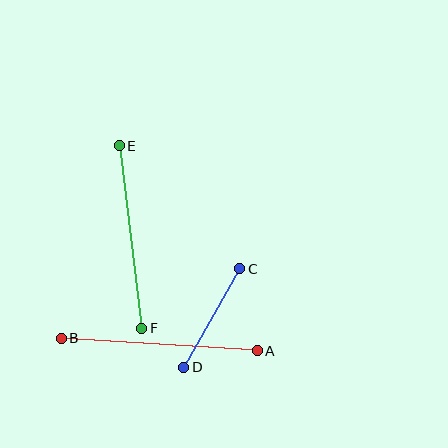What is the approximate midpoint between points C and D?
The midpoint is at approximately (212, 318) pixels.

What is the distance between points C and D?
The distance is approximately 114 pixels.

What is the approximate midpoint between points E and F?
The midpoint is at approximately (131, 237) pixels.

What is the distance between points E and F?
The distance is approximately 184 pixels.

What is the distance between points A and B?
The distance is approximately 196 pixels.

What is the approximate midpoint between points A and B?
The midpoint is at approximately (159, 344) pixels.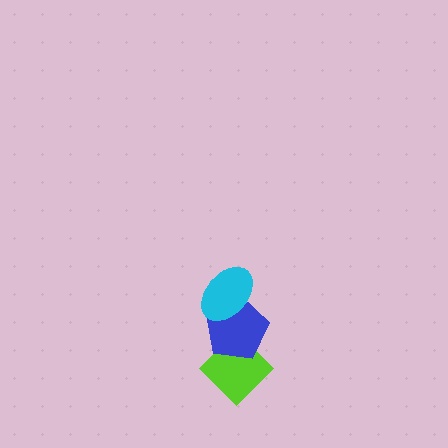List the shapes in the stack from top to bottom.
From top to bottom: the cyan ellipse, the blue pentagon, the lime diamond.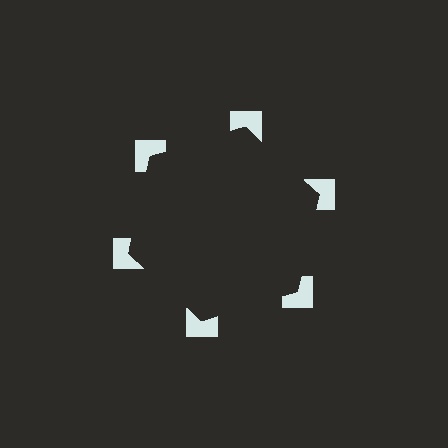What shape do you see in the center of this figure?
An illusory hexagon — its edges are inferred from the aligned wedge cuts in the notched squares, not physically drawn.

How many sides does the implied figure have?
6 sides.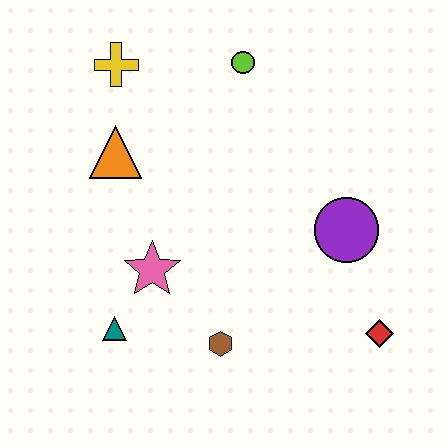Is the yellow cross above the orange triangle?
Yes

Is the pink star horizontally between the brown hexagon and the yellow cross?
Yes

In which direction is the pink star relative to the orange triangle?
The pink star is below the orange triangle.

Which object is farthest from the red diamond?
The yellow cross is farthest from the red diamond.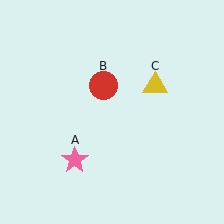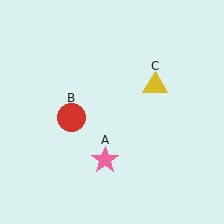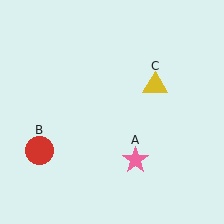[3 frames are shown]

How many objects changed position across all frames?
2 objects changed position: pink star (object A), red circle (object B).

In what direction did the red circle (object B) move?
The red circle (object B) moved down and to the left.